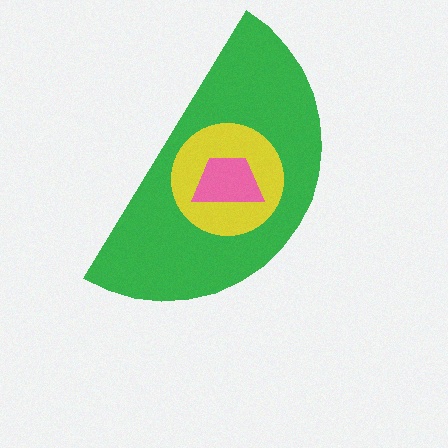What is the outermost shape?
The green semicircle.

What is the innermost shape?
The pink trapezoid.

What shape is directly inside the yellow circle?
The pink trapezoid.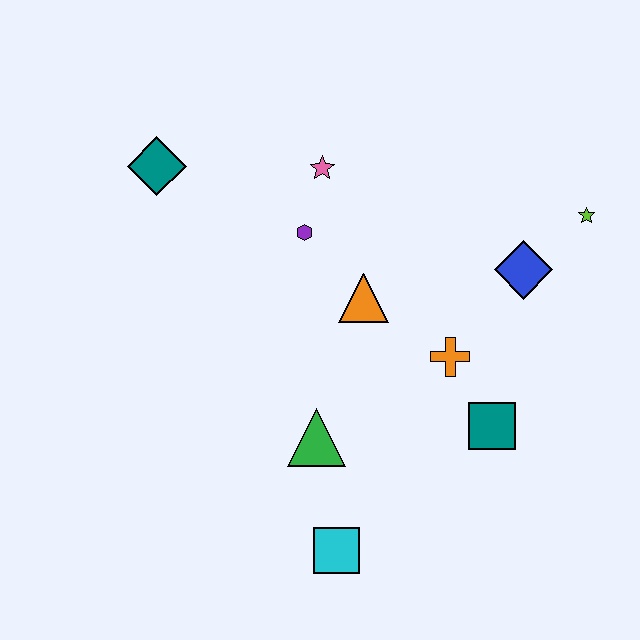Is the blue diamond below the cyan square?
No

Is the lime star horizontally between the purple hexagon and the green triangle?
No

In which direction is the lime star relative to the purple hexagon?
The lime star is to the right of the purple hexagon.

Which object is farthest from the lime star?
The teal diamond is farthest from the lime star.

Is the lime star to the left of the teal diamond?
No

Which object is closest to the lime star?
The blue diamond is closest to the lime star.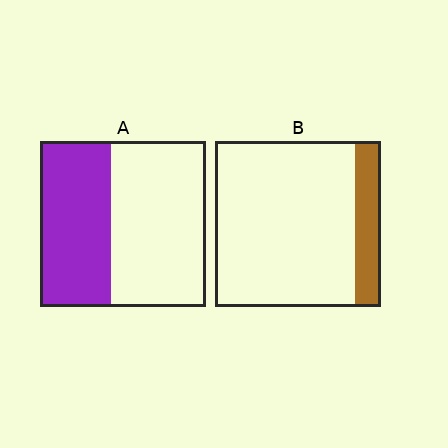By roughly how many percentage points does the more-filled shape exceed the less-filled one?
By roughly 25 percentage points (A over B).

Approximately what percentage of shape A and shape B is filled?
A is approximately 45% and B is approximately 15%.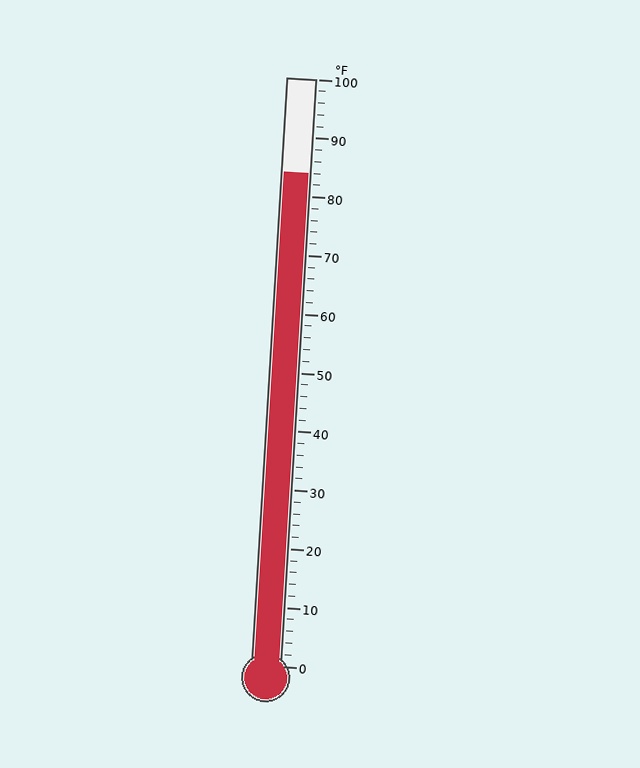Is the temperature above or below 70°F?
The temperature is above 70°F.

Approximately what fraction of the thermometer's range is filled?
The thermometer is filled to approximately 85% of its range.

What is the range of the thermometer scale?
The thermometer scale ranges from 0°F to 100°F.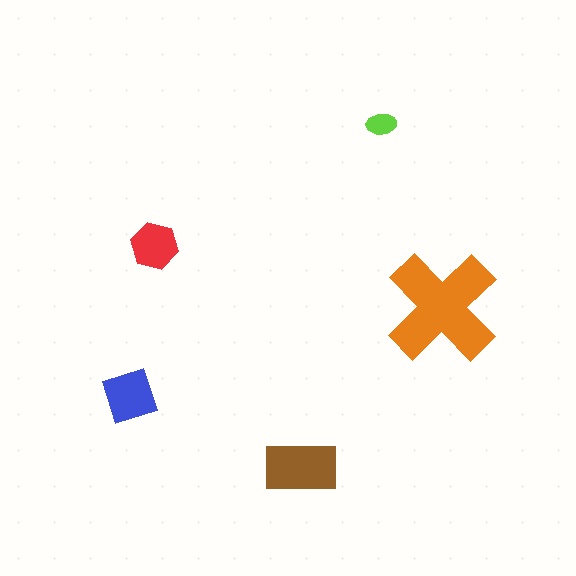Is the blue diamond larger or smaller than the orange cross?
Smaller.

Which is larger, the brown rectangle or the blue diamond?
The brown rectangle.